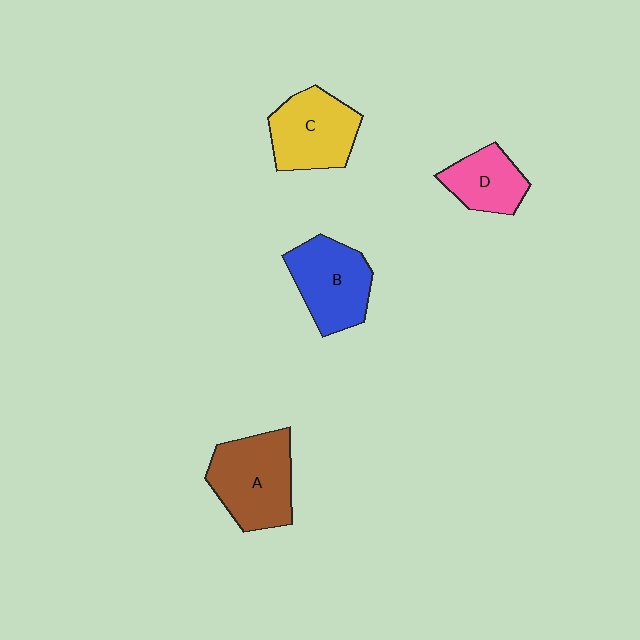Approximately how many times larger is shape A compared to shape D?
Approximately 1.6 times.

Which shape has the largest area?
Shape A (brown).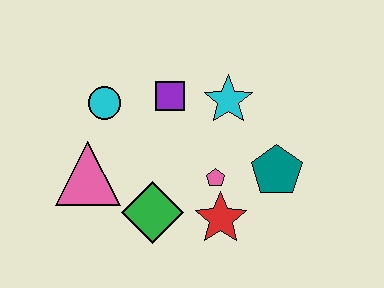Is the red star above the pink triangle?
No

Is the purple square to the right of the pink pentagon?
No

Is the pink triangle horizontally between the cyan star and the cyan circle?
No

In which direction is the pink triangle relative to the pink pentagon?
The pink triangle is to the left of the pink pentagon.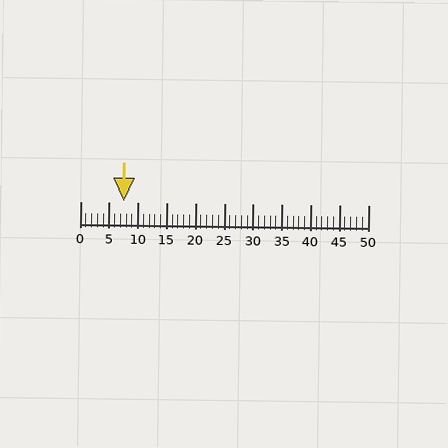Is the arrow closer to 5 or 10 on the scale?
The arrow is closer to 10.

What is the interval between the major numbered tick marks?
The major tick marks are spaced 5 units apart.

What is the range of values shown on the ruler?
The ruler shows values from 0 to 50.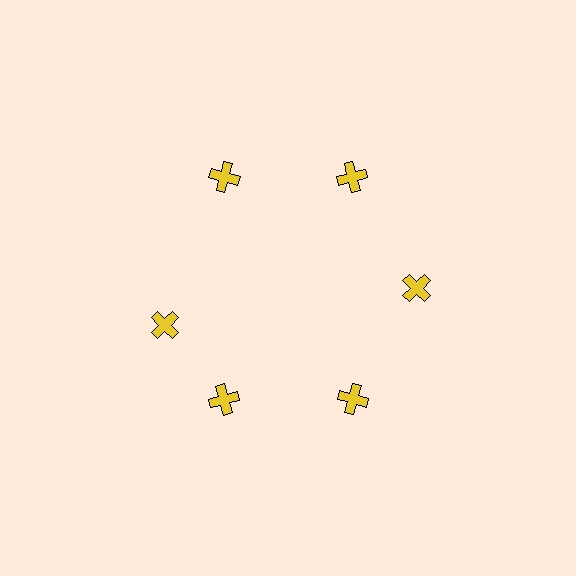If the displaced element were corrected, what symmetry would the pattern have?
It would have 6-fold rotational symmetry — the pattern would map onto itself every 60 degrees.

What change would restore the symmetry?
The symmetry would be restored by rotating it back into even spacing with its neighbors so that all 6 crosses sit at equal angles and equal distance from the center.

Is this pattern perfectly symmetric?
No. The 6 yellow crosses are arranged in a ring, but one element near the 9 o'clock position is rotated out of alignment along the ring, breaking the 6-fold rotational symmetry.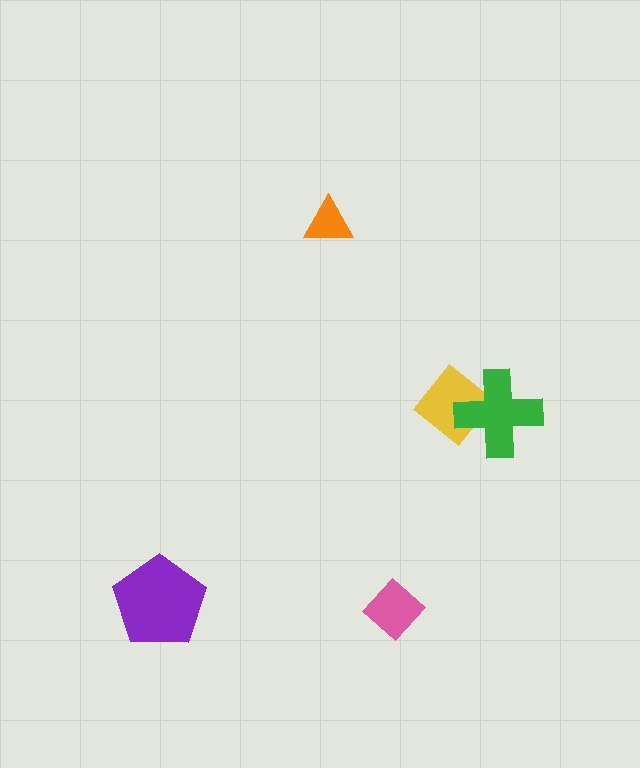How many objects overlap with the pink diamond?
0 objects overlap with the pink diamond.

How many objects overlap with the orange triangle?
0 objects overlap with the orange triangle.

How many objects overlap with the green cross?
1 object overlaps with the green cross.